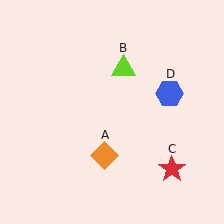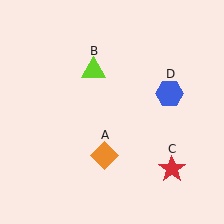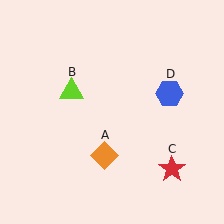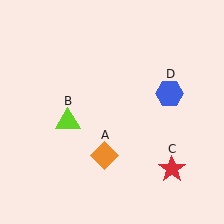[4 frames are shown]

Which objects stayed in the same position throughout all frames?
Orange diamond (object A) and red star (object C) and blue hexagon (object D) remained stationary.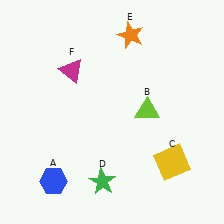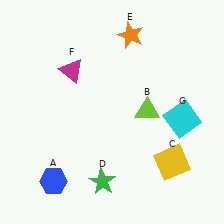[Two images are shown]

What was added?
A cyan square (G) was added in Image 2.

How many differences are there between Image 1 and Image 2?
There is 1 difference between the two images.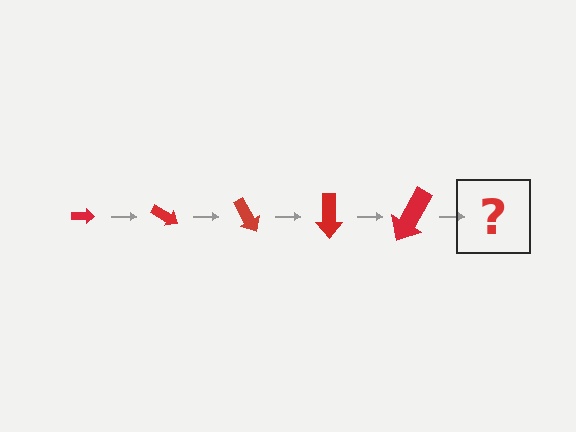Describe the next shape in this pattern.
It should be an arrow, larger than the previous one and rotated 150 degrees from the start.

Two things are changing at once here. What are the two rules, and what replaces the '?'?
The two rules are that the arrow grows larger each step and it rotates 30 degrees each step. The '?' should be an arrow, larger than the previous one and rotated 150 degrees from the start.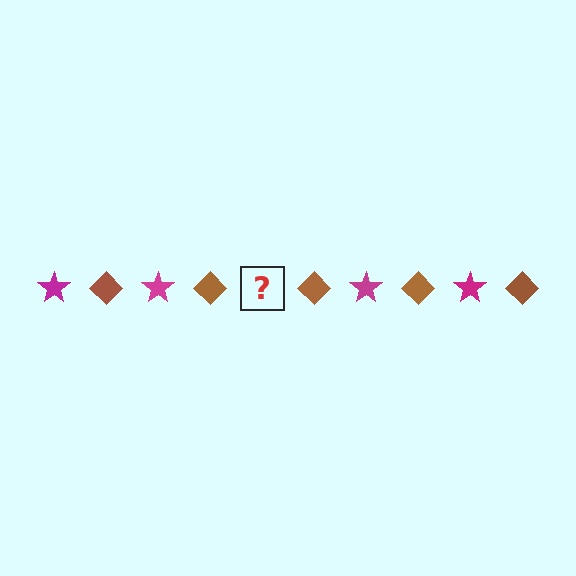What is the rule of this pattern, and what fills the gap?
The rule is that the pattern alternates between magenta star and brown diamond. The gap should be filled with a magenta star.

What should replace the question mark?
The question mark should be replaced with a magenta star.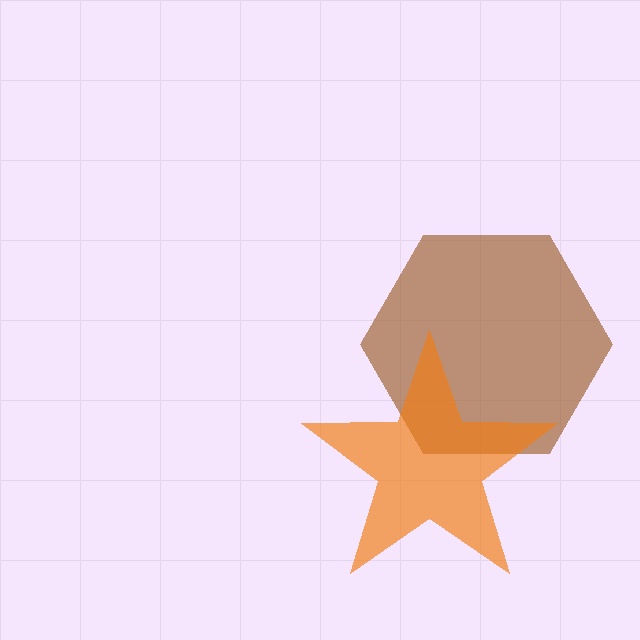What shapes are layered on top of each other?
The layered shapes are: a brown hexagon, an orange star.